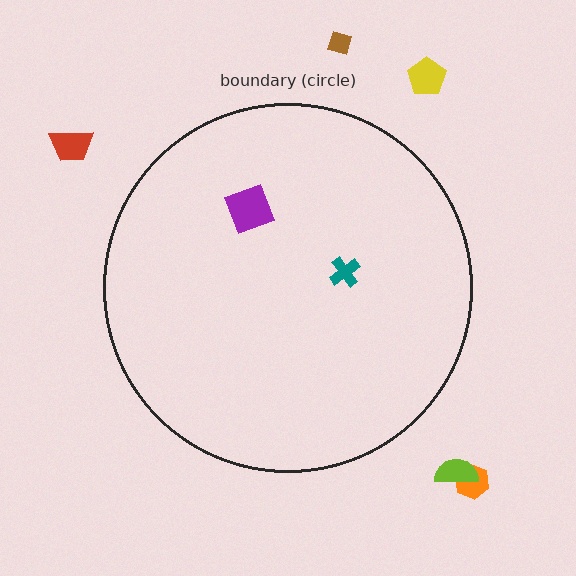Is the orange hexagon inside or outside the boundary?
Outside.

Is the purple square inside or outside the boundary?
Inside.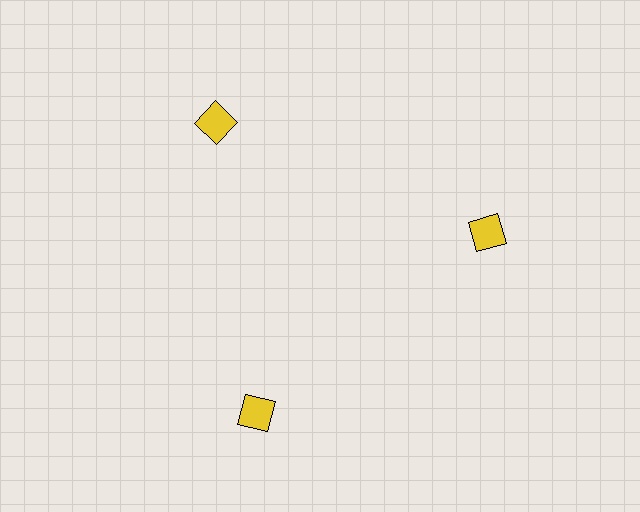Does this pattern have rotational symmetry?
Yes, this pattern has 3-fold rotational symmetry. It looks the same after rotating 120 degrees around the center.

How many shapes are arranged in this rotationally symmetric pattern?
There are 3 shapes, arranged in 3 groups of 1.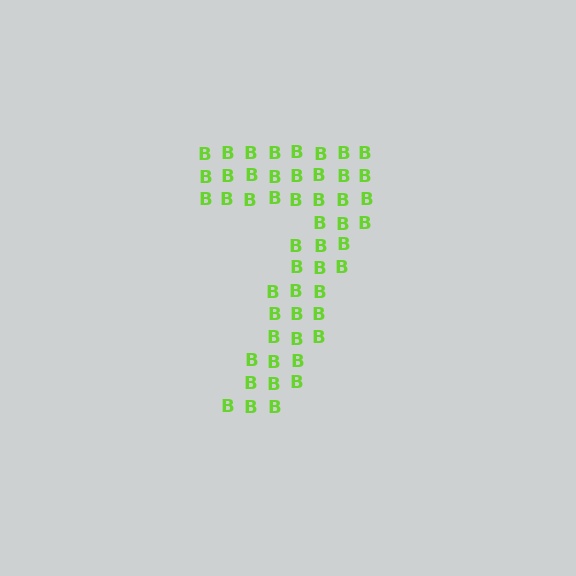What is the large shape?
The large shape is the digit 7.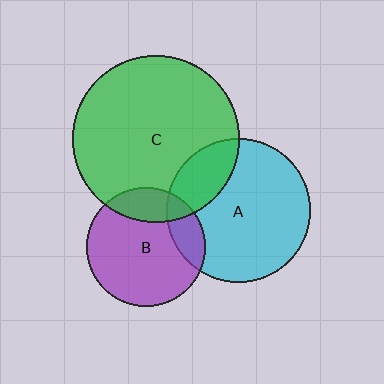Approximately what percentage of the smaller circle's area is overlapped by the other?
Approximately 20%.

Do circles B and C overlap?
Yes.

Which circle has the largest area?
Circle C (green).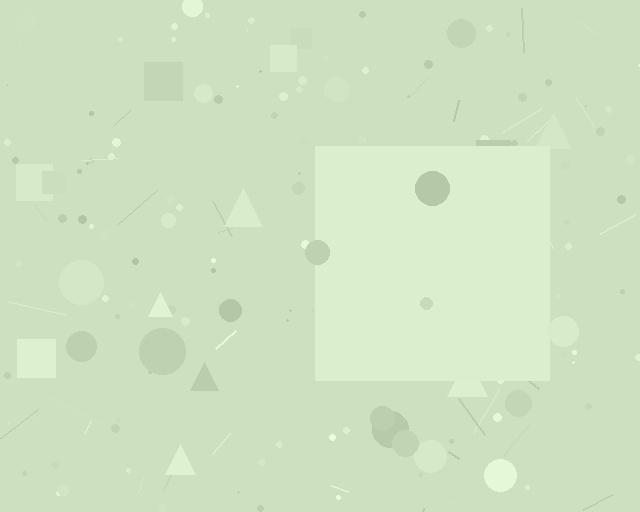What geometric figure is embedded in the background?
A square is embedded in the background.